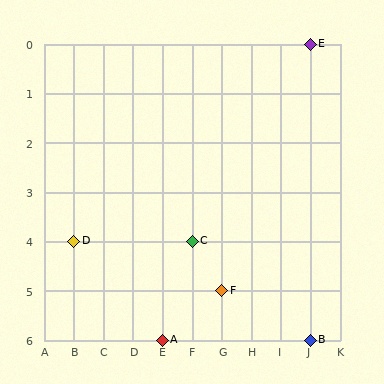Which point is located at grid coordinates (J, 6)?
Point B is at (J, 6).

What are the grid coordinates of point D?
Point D is at grid coordinates (B, 4).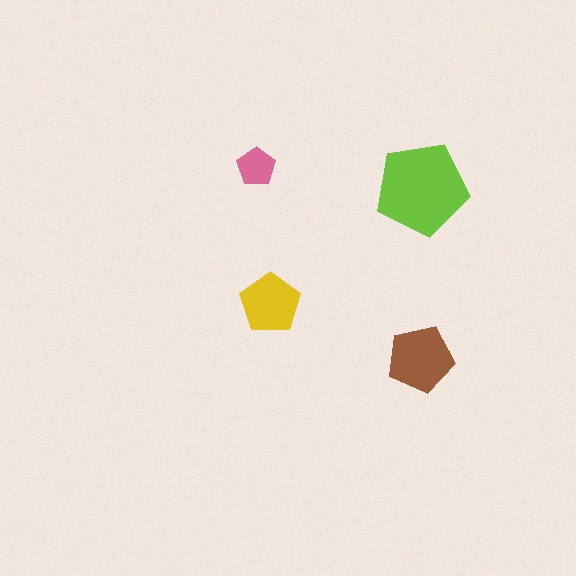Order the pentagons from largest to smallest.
the lime one, the brown one, the yellow one, the pink one.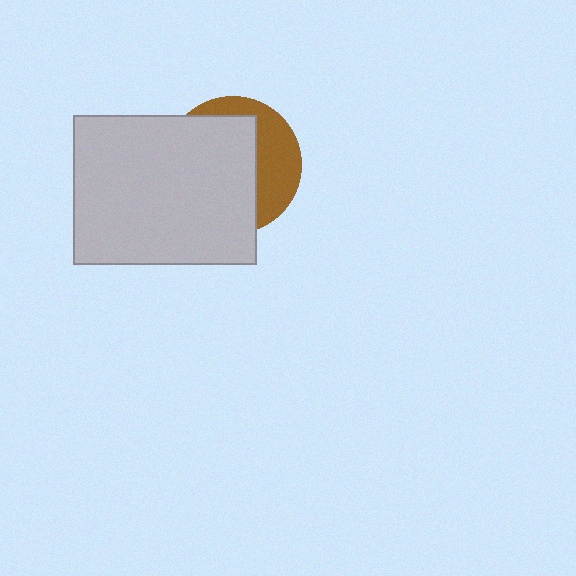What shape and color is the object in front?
The object in front is a light gray rectangle.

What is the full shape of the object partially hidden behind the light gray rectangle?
The partially hidden object is a brown circle.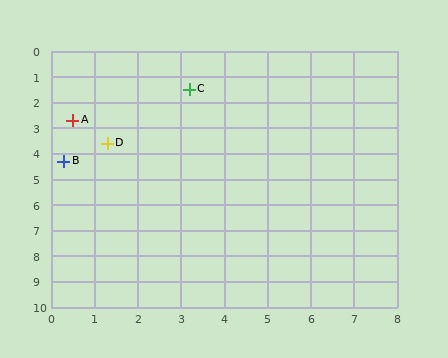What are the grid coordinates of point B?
Point B is at approximately (0.3, 4.3).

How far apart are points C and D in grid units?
Points C and D are about 2.8 grid units apart.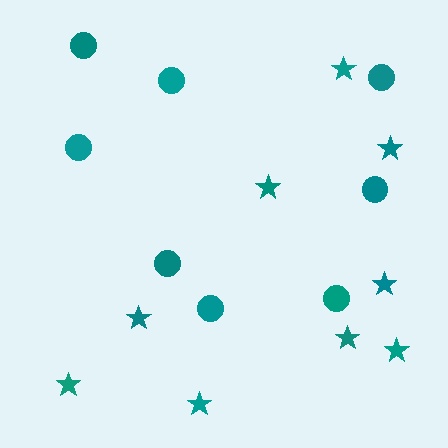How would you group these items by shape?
There are 2 groups: one group of stars (9) and one group of circles (8).